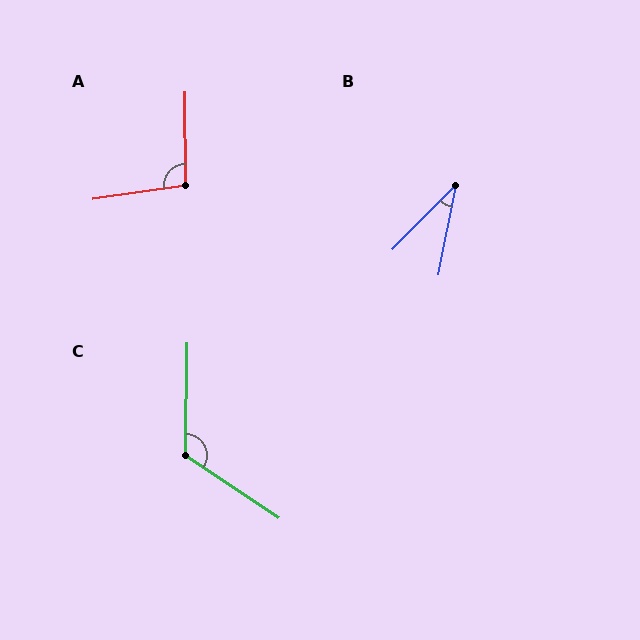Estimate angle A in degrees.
Approximately 98 degrees.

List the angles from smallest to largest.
B (34°), A (98°), C (123°).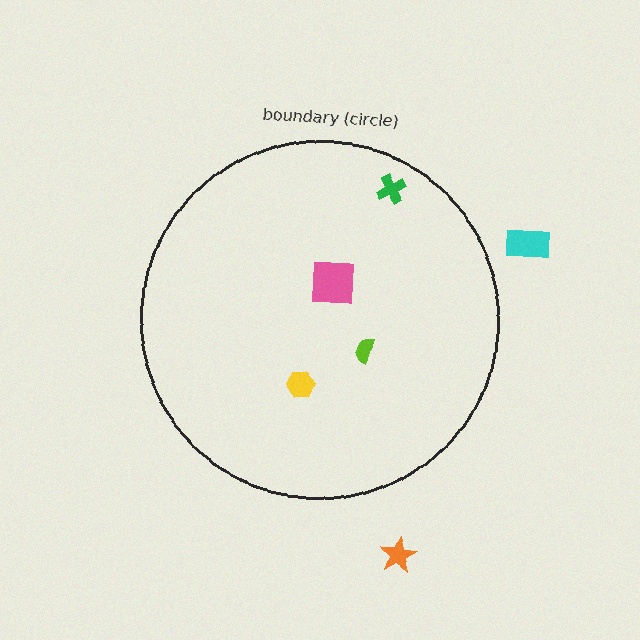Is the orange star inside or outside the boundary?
Outside.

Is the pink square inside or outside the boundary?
Inside.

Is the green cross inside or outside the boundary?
Inside.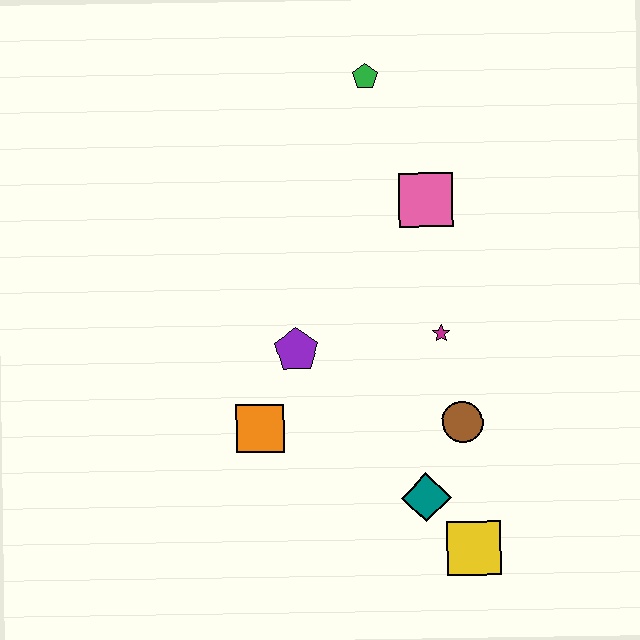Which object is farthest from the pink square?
The yellow square is farthest from the pink square.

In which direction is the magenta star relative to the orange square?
The magenta star is to the right of the orange square.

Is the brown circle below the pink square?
Yes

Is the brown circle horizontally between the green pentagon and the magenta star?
No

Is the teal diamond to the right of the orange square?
Yes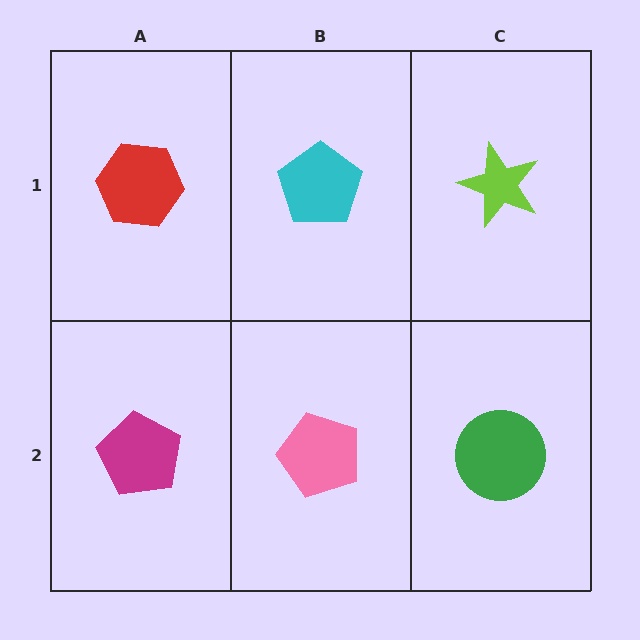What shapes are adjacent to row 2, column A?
A red hexagon (row 1, column A), a pink pentagon (row 2, column B).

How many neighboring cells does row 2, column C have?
2.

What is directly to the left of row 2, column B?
A magenta pentagon.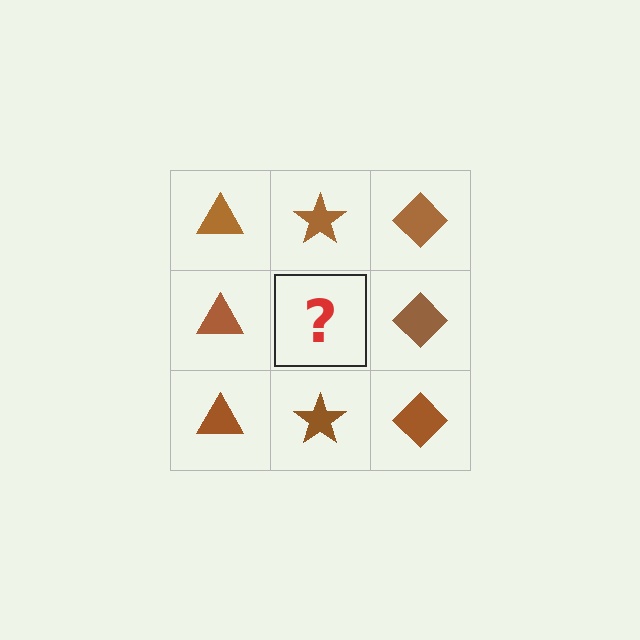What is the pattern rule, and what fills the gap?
The rule is that each column has a consistent shape. The gap should be filled with a brown star.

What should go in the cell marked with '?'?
The missing cell should contain a brown star.